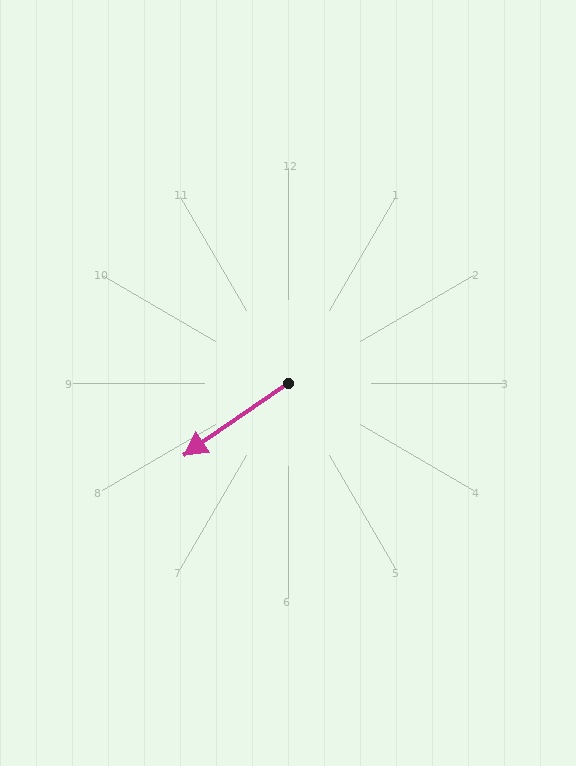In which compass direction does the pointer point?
Southwest.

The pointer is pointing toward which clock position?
Roughly 8 o'clock.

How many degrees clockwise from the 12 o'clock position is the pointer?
Approximately 235 degrees.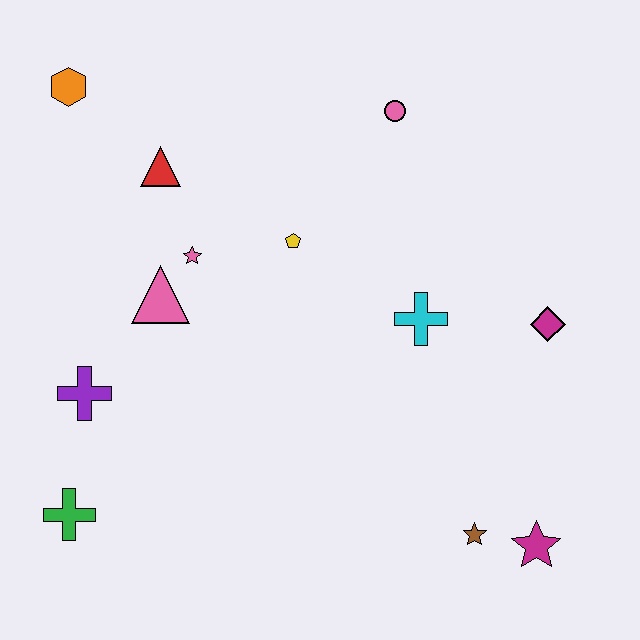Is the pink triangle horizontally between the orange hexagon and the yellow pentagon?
Yes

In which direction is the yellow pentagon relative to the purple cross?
The yellow pentagon is to the right of the purple cross.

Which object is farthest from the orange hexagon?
The magenta star is farthest from the orange hexagon.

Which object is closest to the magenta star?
The brown star is closest to the magenta star.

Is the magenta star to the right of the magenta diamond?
No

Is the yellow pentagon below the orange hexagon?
Yes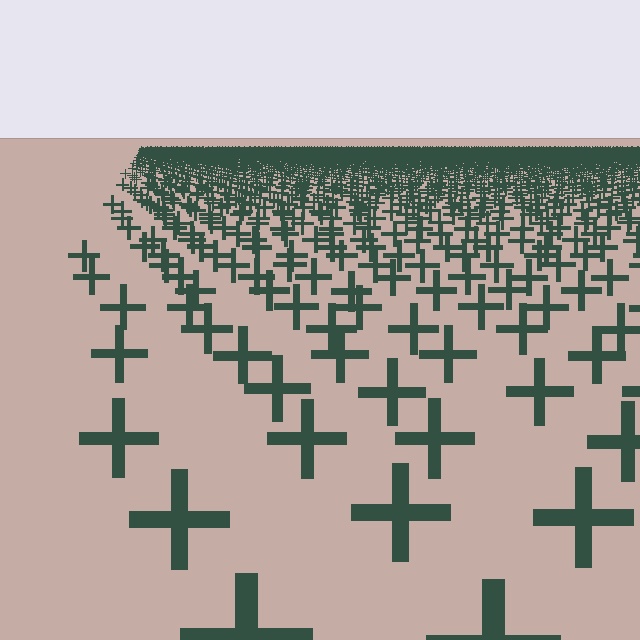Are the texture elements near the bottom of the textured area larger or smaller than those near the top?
Larger. Near the bottom, elements are closer to the viewer and appear at a bigger on-screen size.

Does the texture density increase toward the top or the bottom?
Density increases toward the top.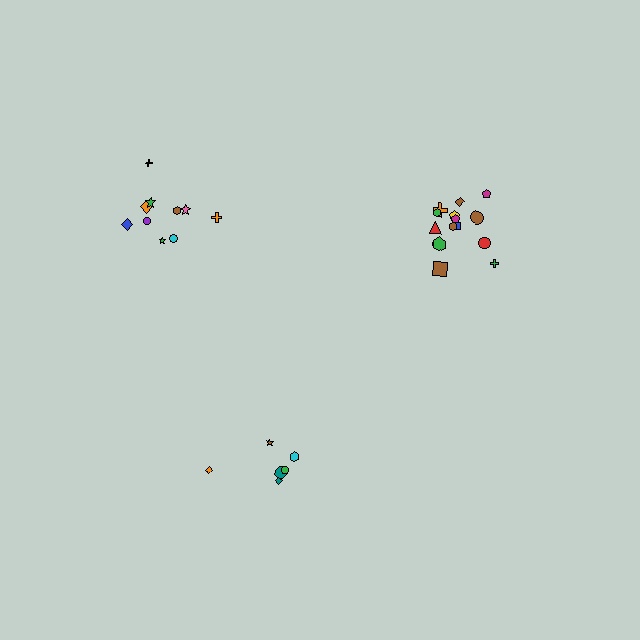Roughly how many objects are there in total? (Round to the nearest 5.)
Roughly 30 objects in total.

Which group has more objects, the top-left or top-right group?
The top-right group.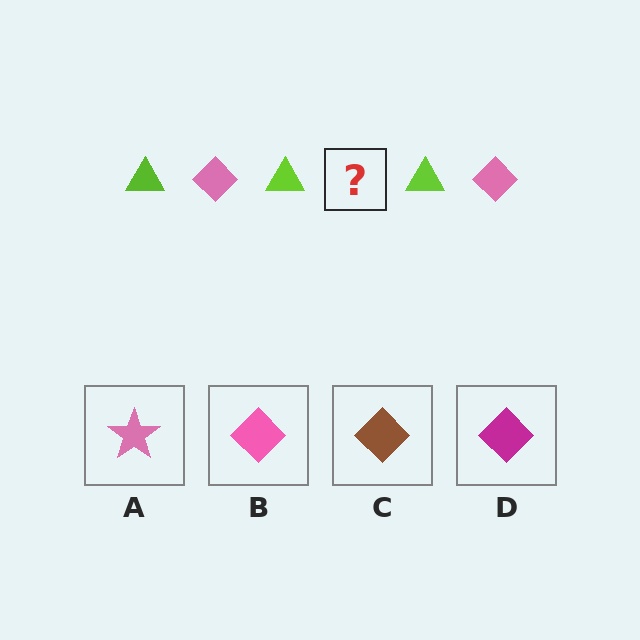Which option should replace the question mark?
Option B.